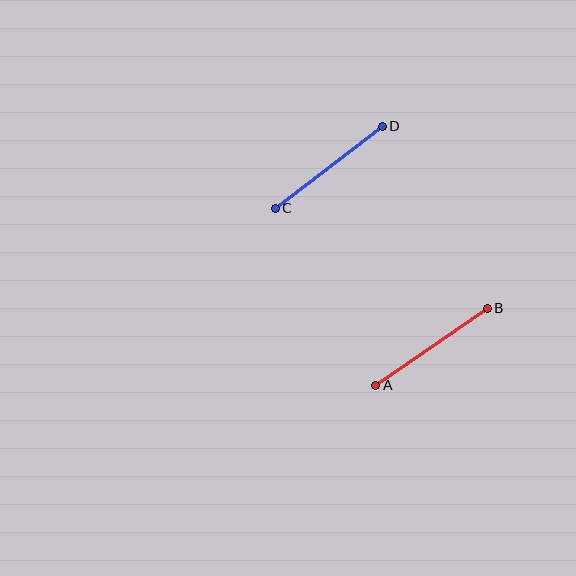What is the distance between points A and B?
The distance is approximately 136 pixels.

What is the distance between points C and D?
The distance is approximately 135 pixels.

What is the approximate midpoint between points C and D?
The midpoint is at approximately (329, 167) pixels.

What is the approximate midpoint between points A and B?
The midpoint is at approximately (431, 347) pixels.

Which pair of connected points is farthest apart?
Points A and B are farthest apart.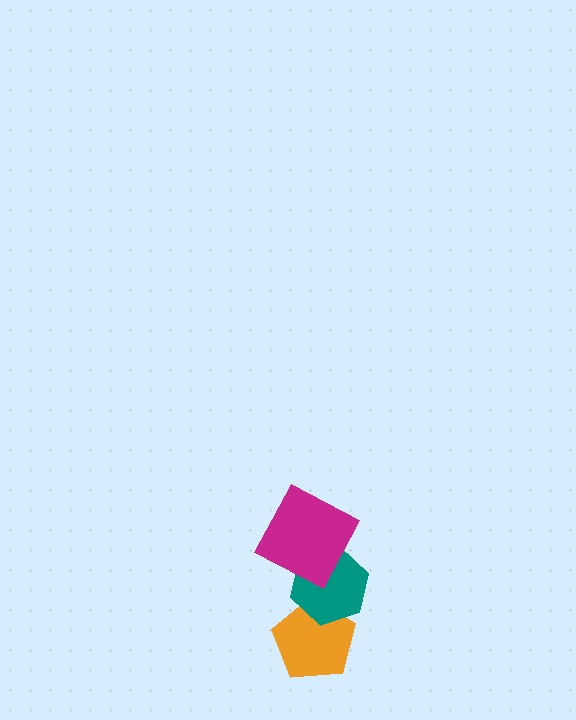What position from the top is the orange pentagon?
The orange pentagon is 3rd from the top.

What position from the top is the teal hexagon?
The teal hexagon is 2nd from the top.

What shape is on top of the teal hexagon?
The magenta square is on top of the teal hexagon.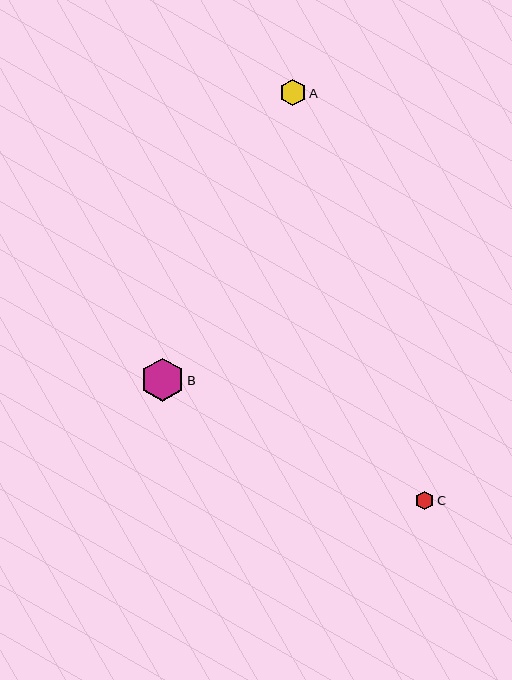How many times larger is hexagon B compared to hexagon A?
Hexagon B is approximately 1.6 times the size of hexagon A.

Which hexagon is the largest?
Hexagon B is the largest with a size of approximately 43 pixels.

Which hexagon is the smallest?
Hexagon C is the smallest with a size of approximately 19 pixels.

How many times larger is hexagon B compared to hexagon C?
Hexagon B is approximately 2.3 times the size of hexagon C.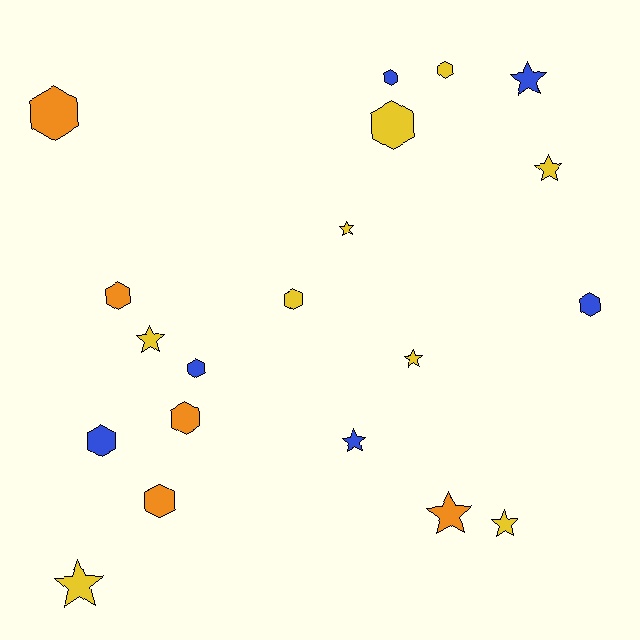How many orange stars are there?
There is 1 orange star.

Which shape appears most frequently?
Hexagon, with 11 objects.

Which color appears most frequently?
Yellow, with 9 objects.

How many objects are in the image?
There are 20 objects.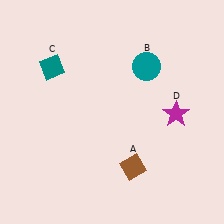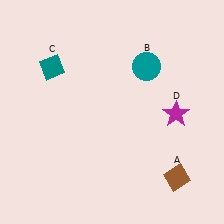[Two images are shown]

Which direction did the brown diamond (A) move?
The brown diamond (A) moved right.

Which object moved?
The brown diamond (A) moved right.